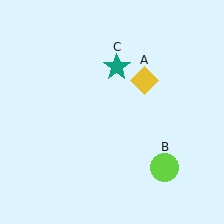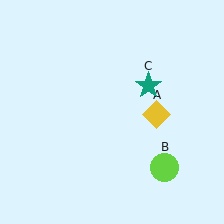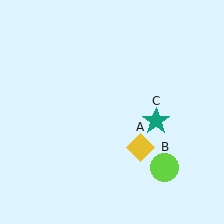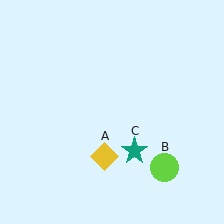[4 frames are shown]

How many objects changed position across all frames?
2 objects changed position: yellow diamond (object A), teal star (object C).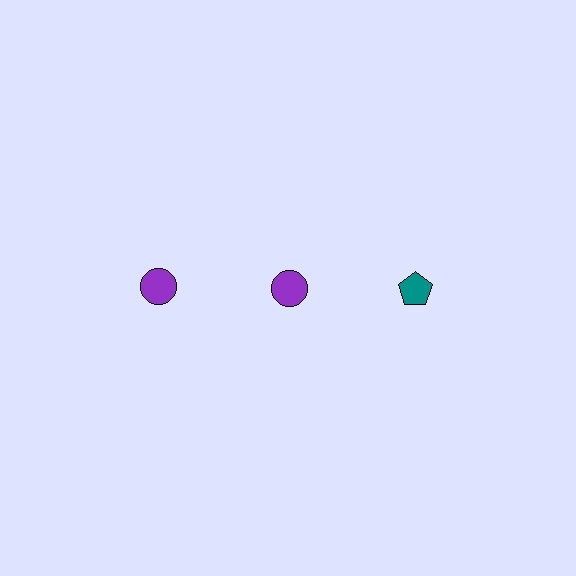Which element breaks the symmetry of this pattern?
The teal pentagon in the top row, center column breaks the symmetry. All other shapes are purple circles.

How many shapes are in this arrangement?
There are 3 shapes arranged in a grid pattern.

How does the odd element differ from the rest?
It differs in both color (teal instead of purple) and shape (pentagon instead of circle).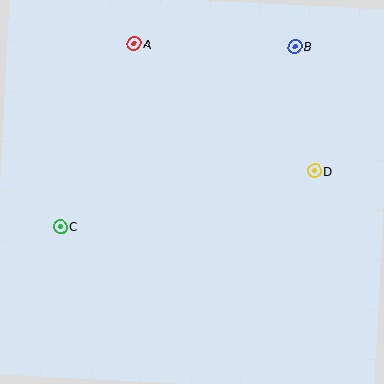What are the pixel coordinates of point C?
Point C is at (60, 227).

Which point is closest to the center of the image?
Point D at (315, 171) is closest to the center.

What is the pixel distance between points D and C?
The distance between D and C is 260 pixels.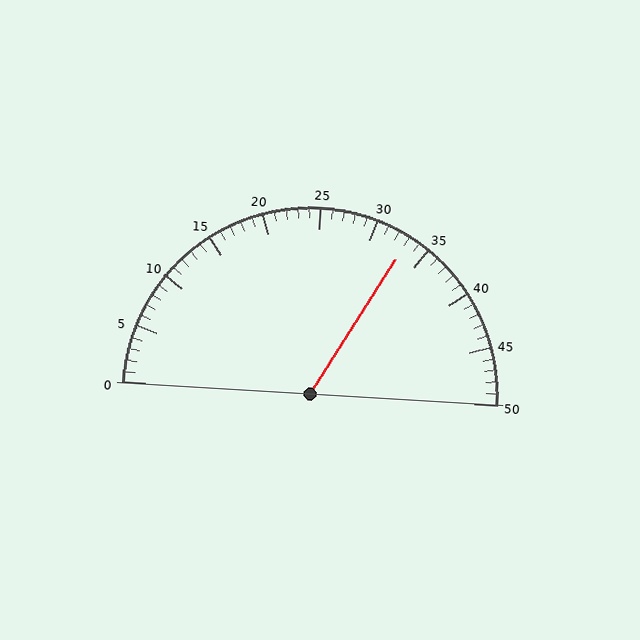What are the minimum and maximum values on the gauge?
The gauge ranges from 0 to 50.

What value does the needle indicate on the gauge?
The needle indicates approximately 33.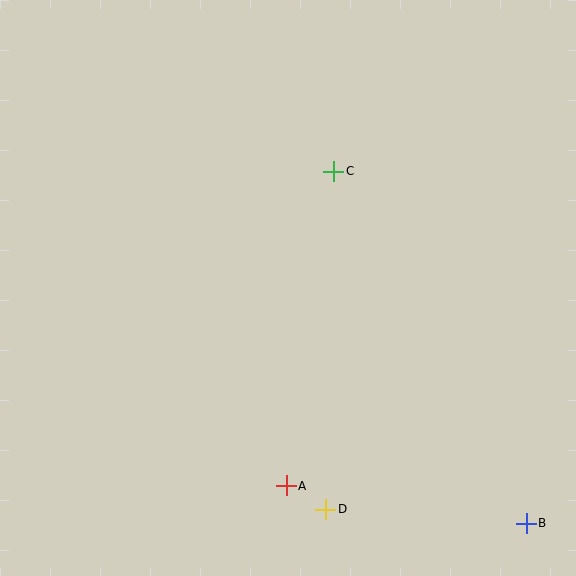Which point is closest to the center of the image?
Point C at (334, 171) is closest to the center.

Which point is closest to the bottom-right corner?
Point B is closest to the bottom-right corner.